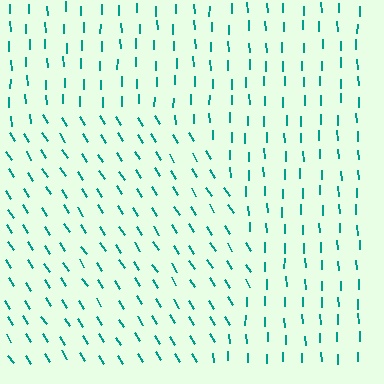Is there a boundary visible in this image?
Yes, there is a texture boundary formed by a change in line orientation.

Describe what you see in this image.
The image is filled with small teal line segments. A circle region in the image has lines oriented differently from the surrounding lines, creating a visible texture boundary.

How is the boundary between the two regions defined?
The boundary is defined purely by a change in line orientation (approximately 31 degrees difference). All lines are the same color and thickness.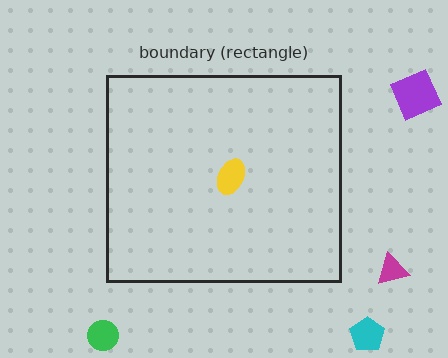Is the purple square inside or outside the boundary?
Outside.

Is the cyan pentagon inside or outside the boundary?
Outside.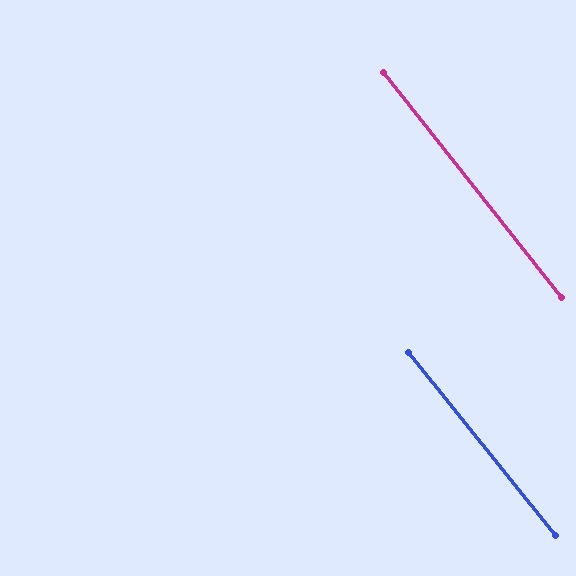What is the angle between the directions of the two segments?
Approximately 0 degrees.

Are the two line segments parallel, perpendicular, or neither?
Parallel — their directions differ by only 0.2°.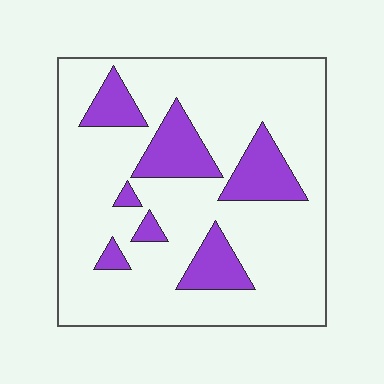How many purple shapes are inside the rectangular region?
7.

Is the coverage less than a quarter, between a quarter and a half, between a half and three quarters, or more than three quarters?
Less than a quarter.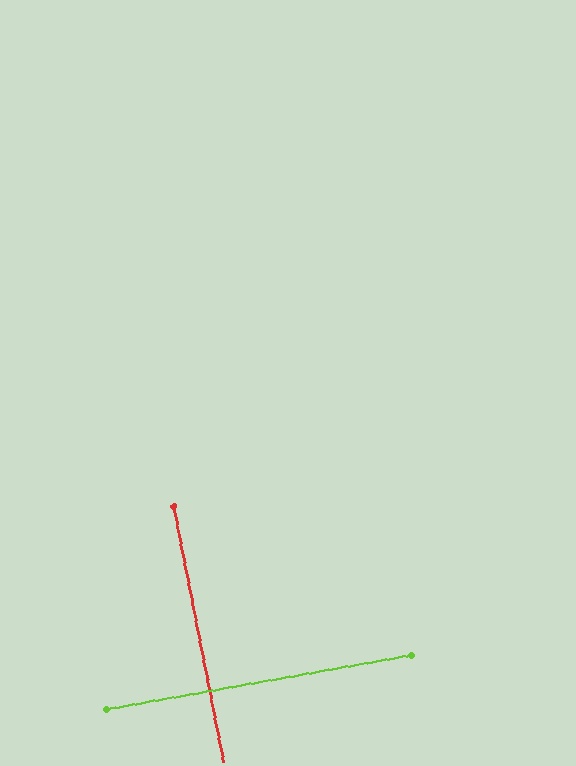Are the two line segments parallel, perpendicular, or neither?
Perpendicular — they meet at approximately 89°.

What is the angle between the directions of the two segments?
Approximately 89 degrees.